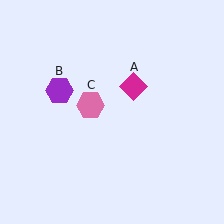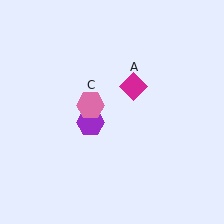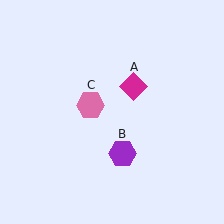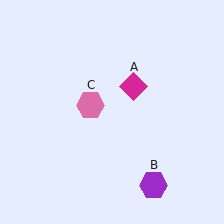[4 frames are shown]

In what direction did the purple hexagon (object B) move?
The purple hexagon (object B) moved down and to the right.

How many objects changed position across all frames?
1 object changed position: purple hexagon (object B).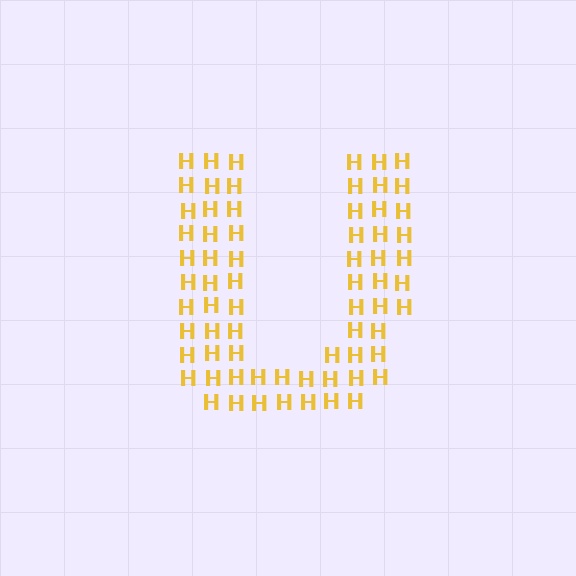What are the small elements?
The small elements are letter H's.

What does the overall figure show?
The overall figure shows the letter U.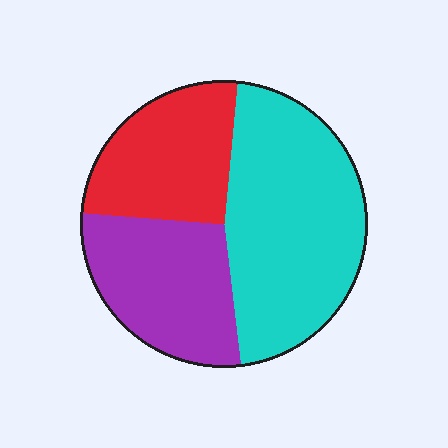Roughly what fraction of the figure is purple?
Purple covers 28% of the figure.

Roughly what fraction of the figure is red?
Red takes up between a quarter and a half of the figure.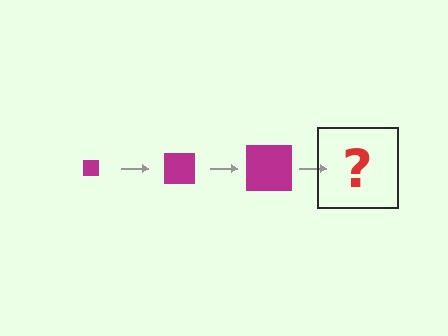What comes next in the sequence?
The next element should be a magenta square, larger than the previous one.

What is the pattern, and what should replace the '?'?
The pattern is that the square gets progressively larger each step. The '?' should be a magenta square, larger than the previous one.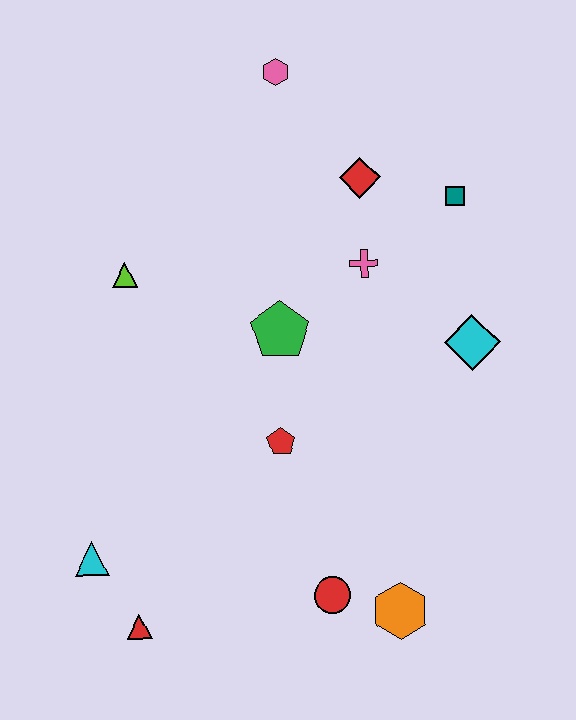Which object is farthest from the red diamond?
The red triangle is farthest from the red diamond.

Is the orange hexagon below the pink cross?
Yes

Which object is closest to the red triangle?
The cyan triangle is closest to the red triangle.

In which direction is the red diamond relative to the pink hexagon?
The red diamond is below the pink hexagon.